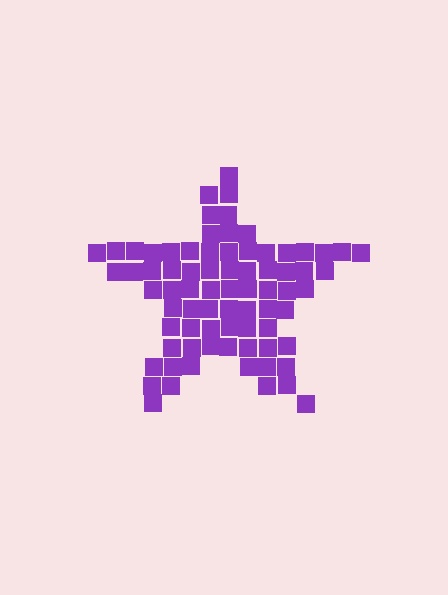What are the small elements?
The small elements are squares.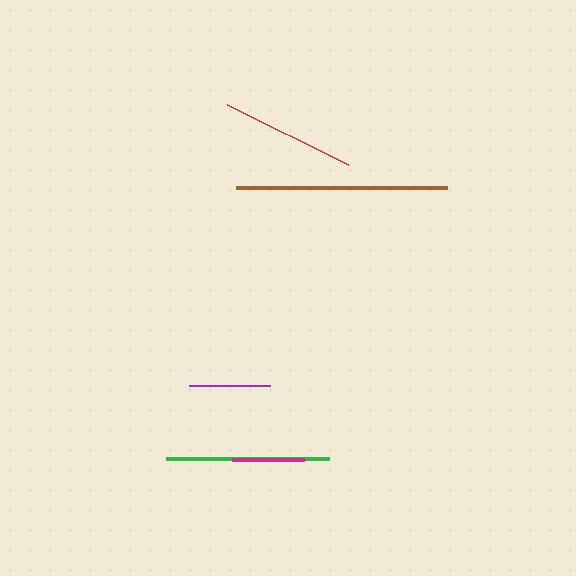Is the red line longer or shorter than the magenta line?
The red line is longer than the magenta line.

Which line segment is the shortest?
The magenta line is the shortest at approximately 72 pixels.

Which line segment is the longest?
The brown line is the longest at approximately 211 pixels.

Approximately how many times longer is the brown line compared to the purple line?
The brown line is approximately 2.6 times the length of the purple line.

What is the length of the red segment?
The red segment is approximately 136 pixels long.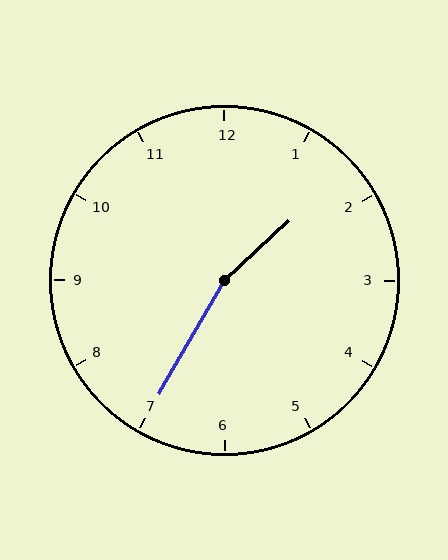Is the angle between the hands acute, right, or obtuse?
It is obtuse.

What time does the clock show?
1:35.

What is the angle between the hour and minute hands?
Approximately 162 degrees.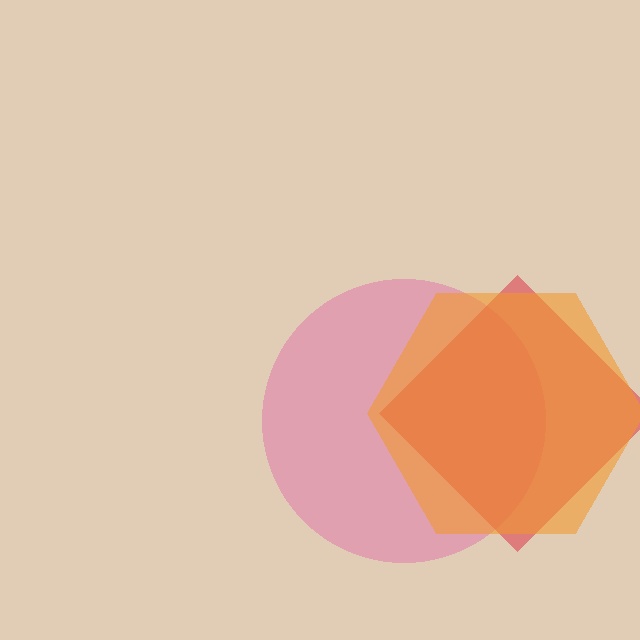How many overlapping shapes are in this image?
There are 3 overlapping shapes in the image.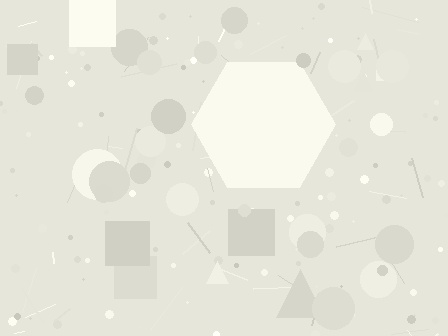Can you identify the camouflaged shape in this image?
The camouflaged shape is a hexagon.